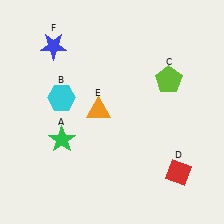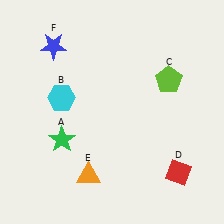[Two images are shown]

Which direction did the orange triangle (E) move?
The orange triangle (E) moved down.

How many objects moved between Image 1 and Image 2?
1 object moved between the two images.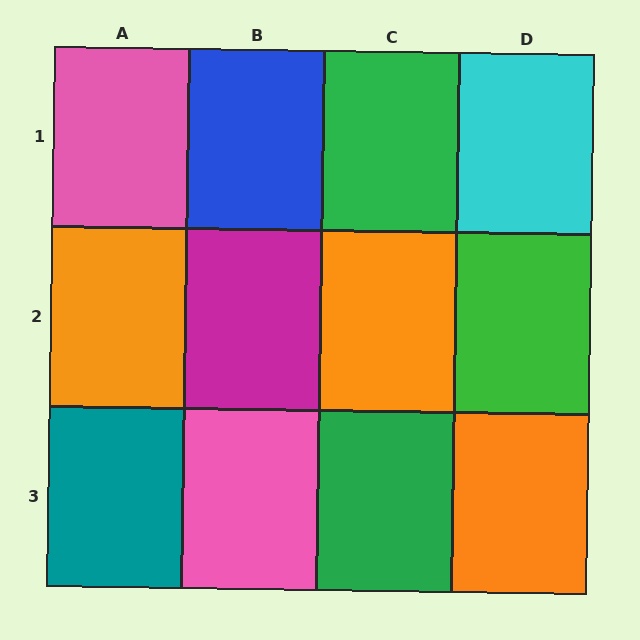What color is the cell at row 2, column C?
Orange.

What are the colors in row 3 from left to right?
Teal, pink, green, orange.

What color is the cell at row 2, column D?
Green.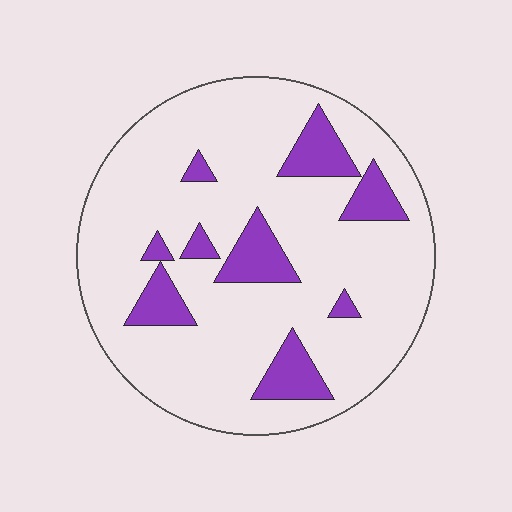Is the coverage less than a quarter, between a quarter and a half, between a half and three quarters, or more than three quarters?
Less than a quarter.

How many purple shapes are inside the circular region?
9.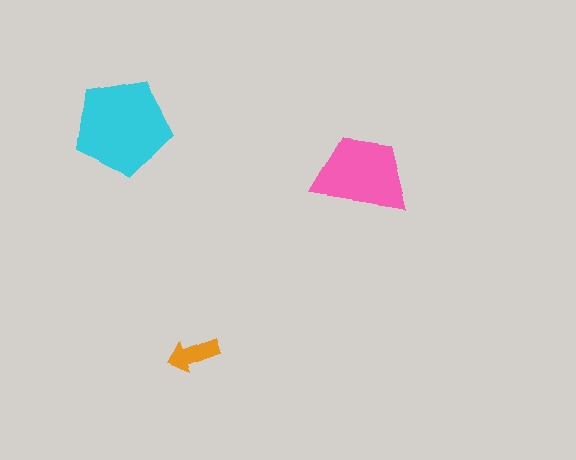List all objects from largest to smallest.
The cyan pentagon, the pink trapezoid, the orange arrow.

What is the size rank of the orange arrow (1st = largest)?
3rd.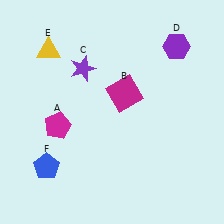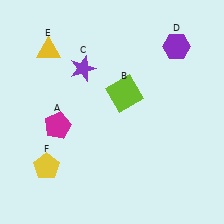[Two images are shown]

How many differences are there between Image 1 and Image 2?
There are 2 differences between the two images.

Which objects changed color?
B changed from magenta to lime. F changed from blue to yellow.